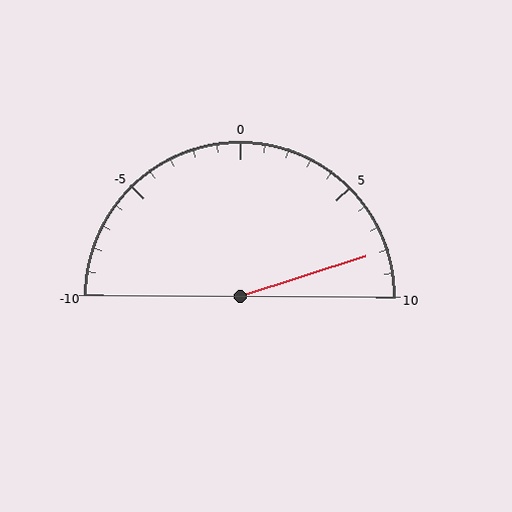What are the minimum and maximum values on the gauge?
The gauge ranges from -10 to 10.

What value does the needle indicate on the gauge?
The needle indicates approximately 8.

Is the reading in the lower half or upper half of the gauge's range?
The reading is in the upper half of the range (-10 to 10).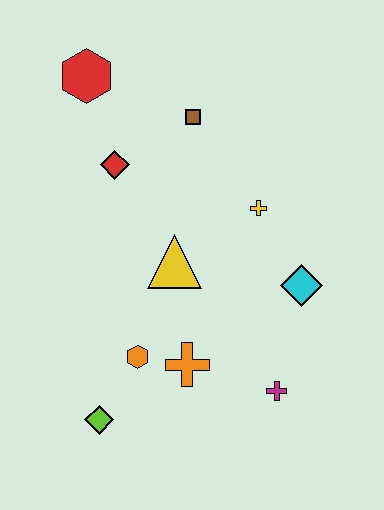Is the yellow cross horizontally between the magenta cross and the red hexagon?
Yes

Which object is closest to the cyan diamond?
The yellow cross is closest to the cyan diamond.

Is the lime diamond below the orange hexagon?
Yes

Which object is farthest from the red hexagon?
The magenta cross is farthest from the red hexagon.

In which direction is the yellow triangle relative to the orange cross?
The yellow triangle is above the orange cross.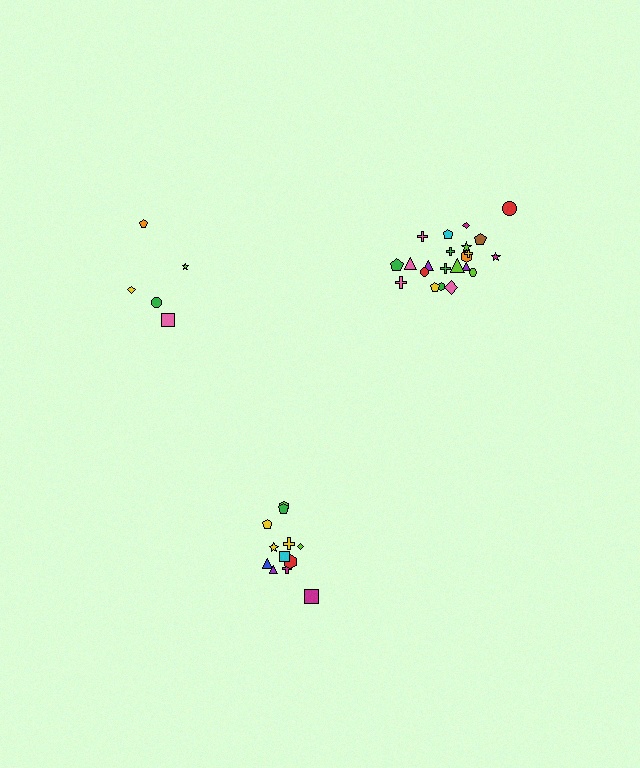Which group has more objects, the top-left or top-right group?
The top-right group.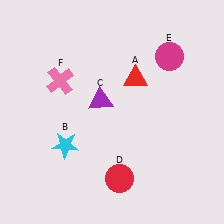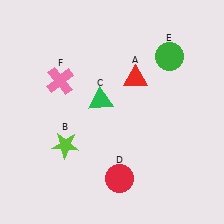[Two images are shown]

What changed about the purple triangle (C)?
In Image 1, C is purple. In Image 2, it changed to green.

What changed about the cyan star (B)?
In Image 1, B is cyan. In Image 2, it changed to lime.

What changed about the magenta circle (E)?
In Image 1, E is magenta. In Image 2, it changed to green.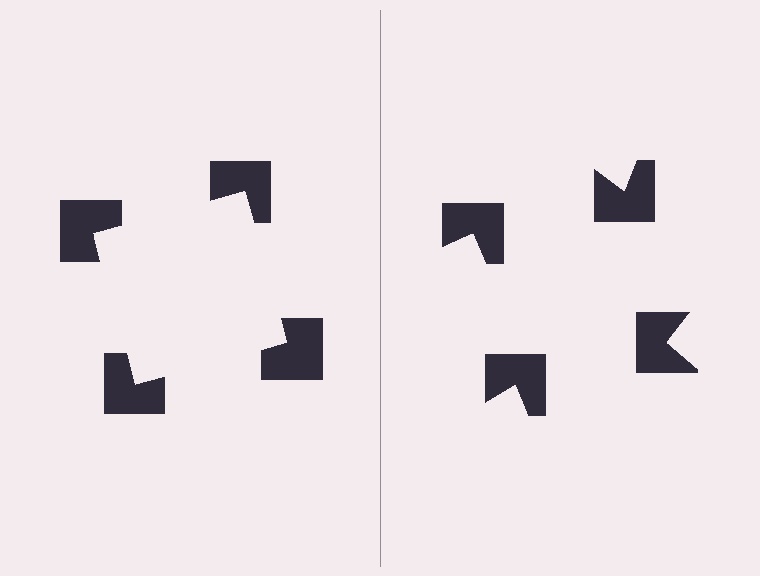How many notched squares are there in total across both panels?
8 — 4 on each side.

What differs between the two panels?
The notched squares are positioned identically on both sides; only the wedge orientations differ. On the left they align to a square; on the right they are misaligned.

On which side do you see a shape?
An illusory square appears on the left side. On the right side the wedge cuts are rotated, so no coherent shape forms.